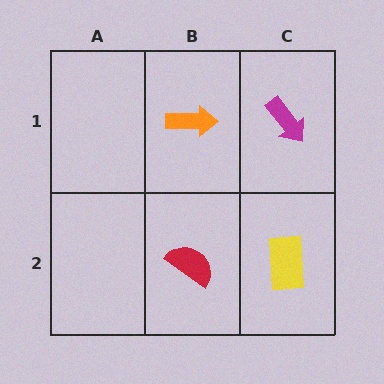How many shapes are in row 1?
2 shapes.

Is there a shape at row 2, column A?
No, that cell is empty.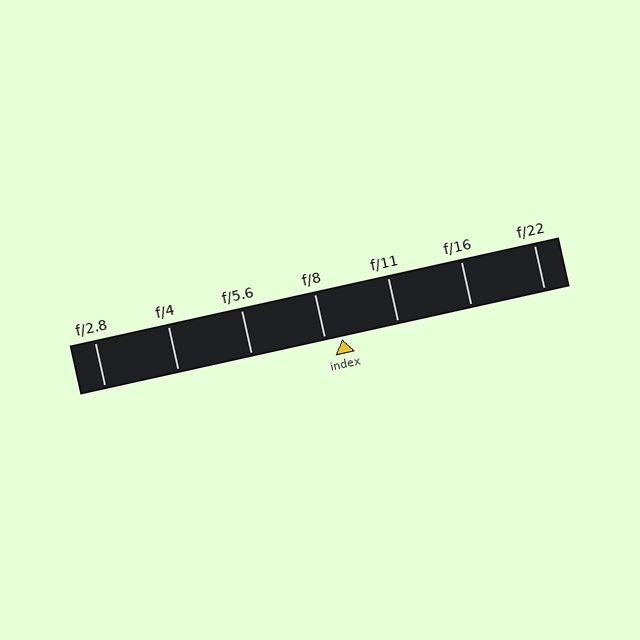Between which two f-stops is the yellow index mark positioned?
The index mark is between f/8 and f/11.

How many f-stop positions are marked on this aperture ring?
There are 7 f-stop positions marked.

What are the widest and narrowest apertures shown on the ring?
The widest aperture shown is f/2.8 and the narrowest is f/22.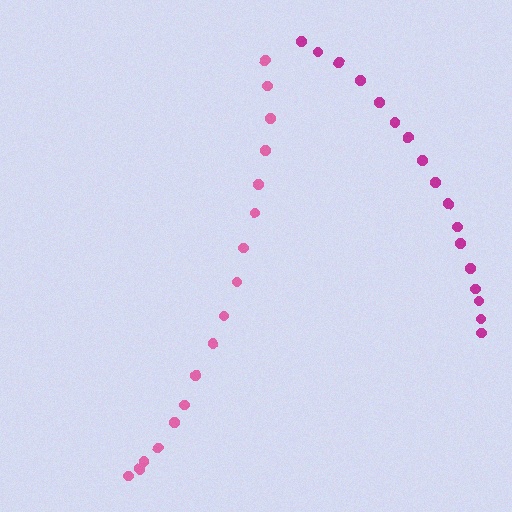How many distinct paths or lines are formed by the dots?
There are 2 distinct paths.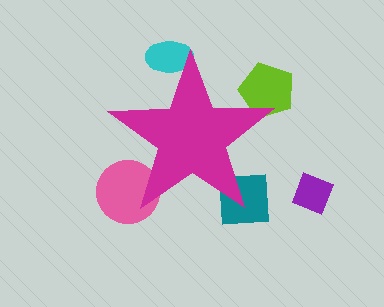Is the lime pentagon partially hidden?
Yes, the lime pentagon is partially hidden behind the magenta star.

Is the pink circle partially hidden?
Yes, the pink circle is partially hidden behind the magenta star.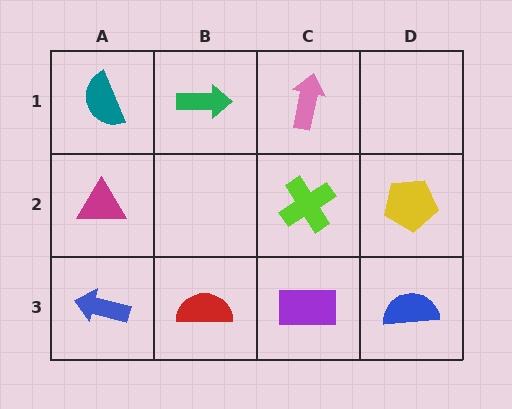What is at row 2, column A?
A magenta triangle.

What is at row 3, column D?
A blue semicircle.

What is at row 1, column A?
A teal semicircle.